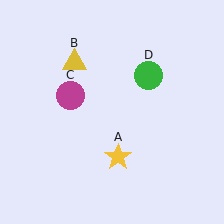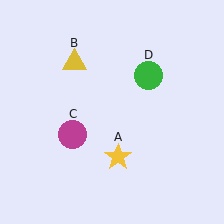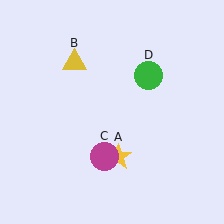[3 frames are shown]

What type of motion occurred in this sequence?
The magenta circle (object C) rotated counterclockwise around the center of the scene.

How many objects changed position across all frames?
1 object changed position: magenta circle (object C).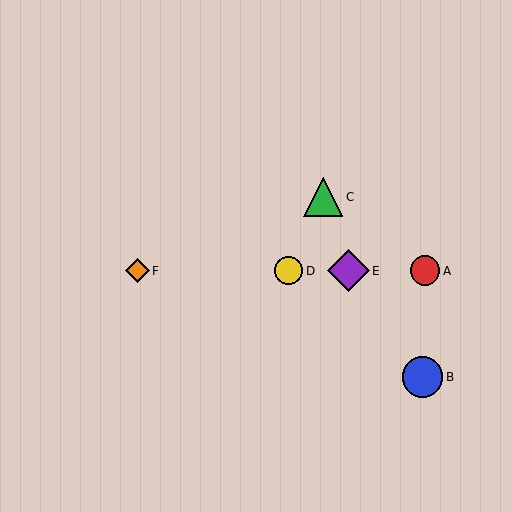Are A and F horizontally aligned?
Yes, both are at y≈271.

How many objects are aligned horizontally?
4 objects (A, D, E, F) are aligned horizontally.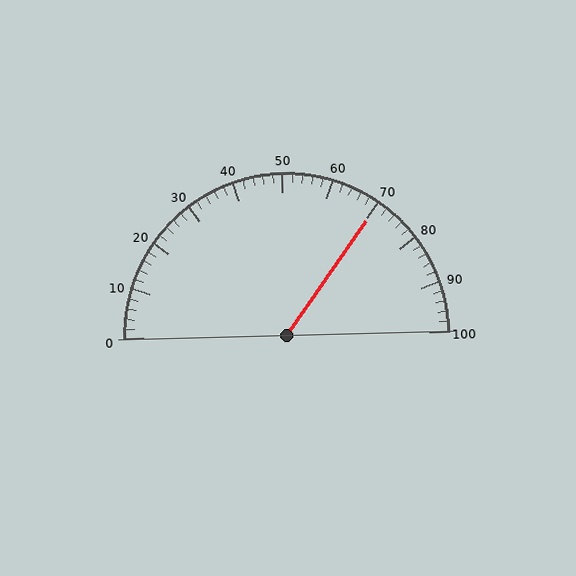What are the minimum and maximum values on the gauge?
The gauge ranges from 0 to 100.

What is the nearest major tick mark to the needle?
The nearest major tick mark is 70.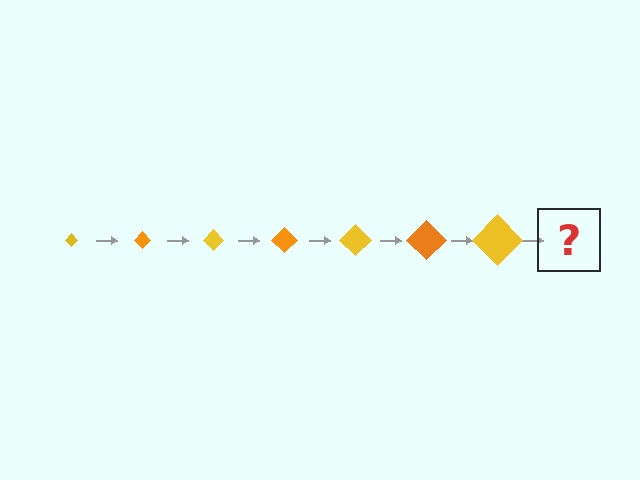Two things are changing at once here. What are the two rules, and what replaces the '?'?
The two rules are that the diamond grows larger each step and the color cycles through yellow and orange. The '?' should be an orange diamond, larger than the previous one.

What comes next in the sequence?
The next element should be an orange diamond, larger than the previous one.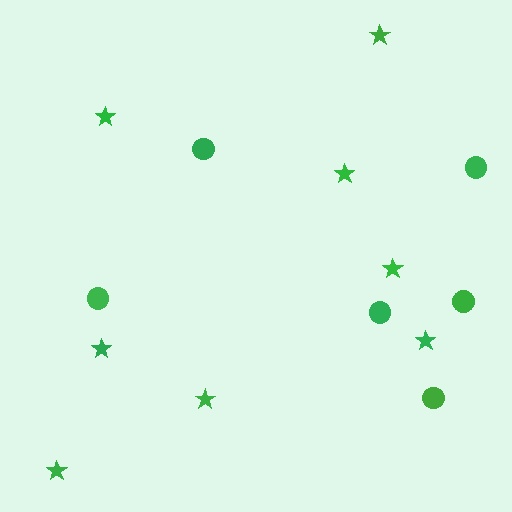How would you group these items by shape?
There are 2 groups: one group of stars (8) and one group of circles (6).